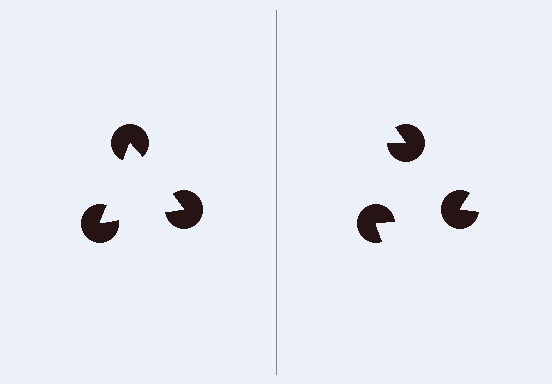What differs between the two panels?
The pac-man discs are positioned identically on both sides; only the wedge orientations differ. On the left they align to a triangle; on the right they are misaligned.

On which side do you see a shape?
An illusory triangle appears on the left side. On the right side the wedge cuts are rotated, so no coherent shape forms.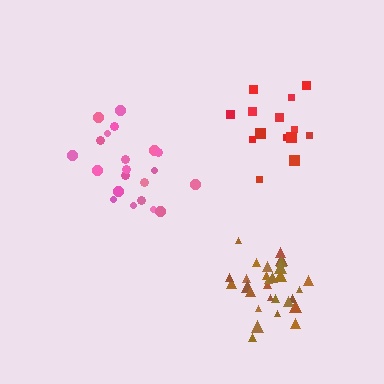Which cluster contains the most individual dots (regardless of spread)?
Brown (29).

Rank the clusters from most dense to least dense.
brown, pink, red.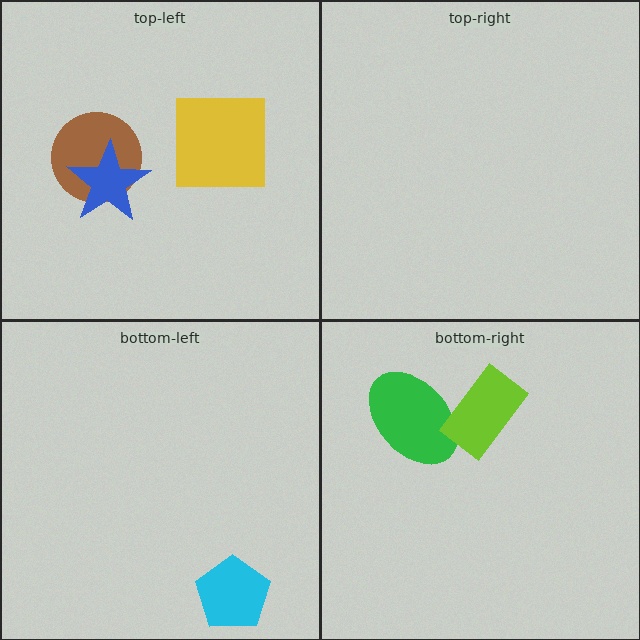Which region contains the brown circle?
The top-left region.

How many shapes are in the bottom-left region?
1.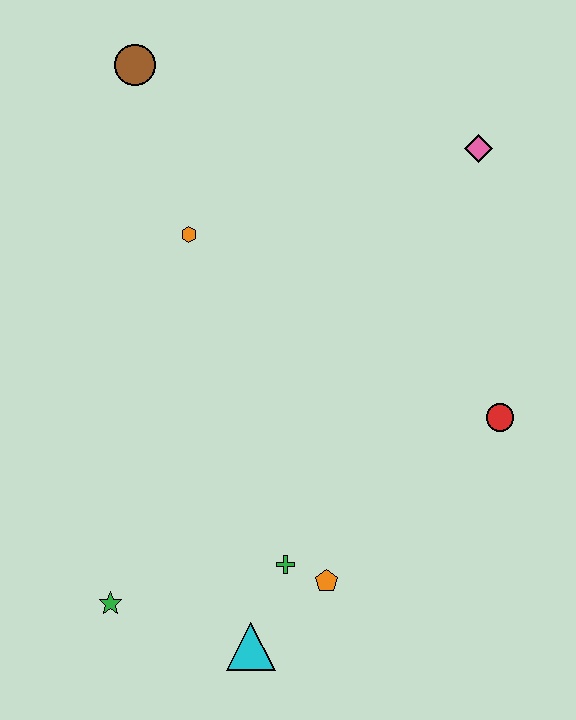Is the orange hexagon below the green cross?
No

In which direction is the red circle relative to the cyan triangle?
The red circle is to the right of the cyan triangle.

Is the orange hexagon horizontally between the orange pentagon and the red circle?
No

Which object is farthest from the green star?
The pink diamond is farthest from the green star.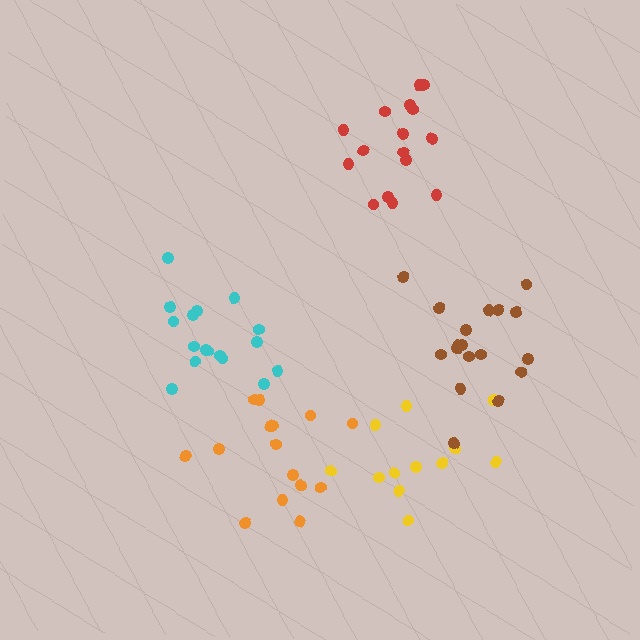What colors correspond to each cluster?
The clusters are colored: yellow, cyan, brown, orange, red.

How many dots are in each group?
Group 1: 13 dots, Group 2: 17 dots, Group 3: 18 dots, Group 4: 15 dots, Group 5: 16 dots (79 total).